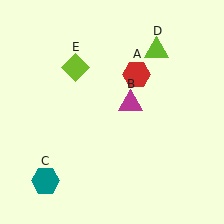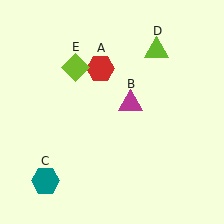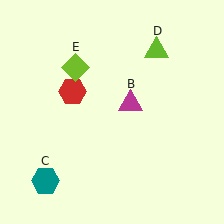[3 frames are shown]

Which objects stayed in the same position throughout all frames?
Magenta triangle (object B) and teal hexagon (object C) and lime triangle (object D) and lime diamond (object E) remained stationary.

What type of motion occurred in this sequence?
The red hexagon (object A) rotated counterclockwise around the center of the scene.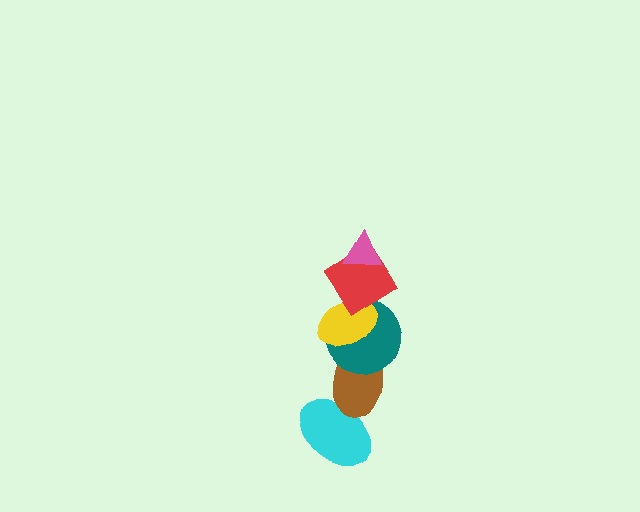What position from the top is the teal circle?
The teal circle is 4th from the top.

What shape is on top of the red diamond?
The pink triangle is on top of the red diamond.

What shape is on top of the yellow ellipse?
The red diamond is on top of the yellow ellipse.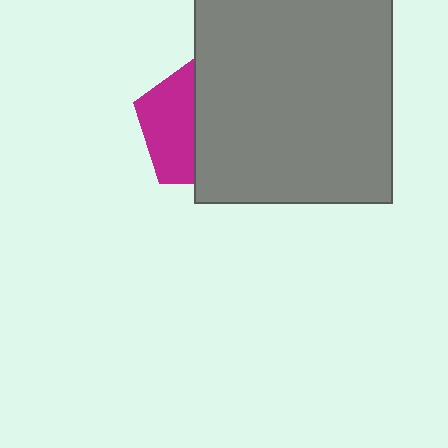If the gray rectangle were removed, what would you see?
You would see the complete magenta pentagon.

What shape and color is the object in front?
The object in front is a gray rectangle.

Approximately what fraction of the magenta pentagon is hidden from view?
Roughly 59% of the magenta pentagon is hidden behind the gray rectangle.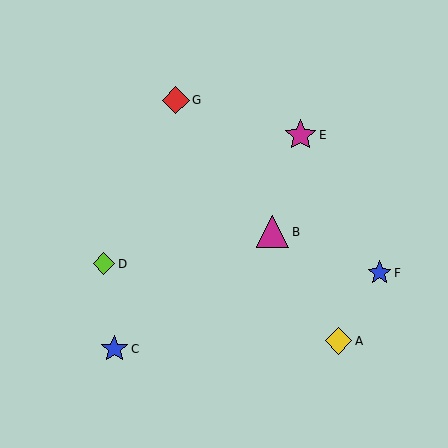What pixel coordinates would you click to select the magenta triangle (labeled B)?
Click at (273, 232) to select the magenta triangle B.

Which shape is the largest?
The magenta triangle (labeled B) is the largest.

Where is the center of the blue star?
The center of the blue star is at (380, 273).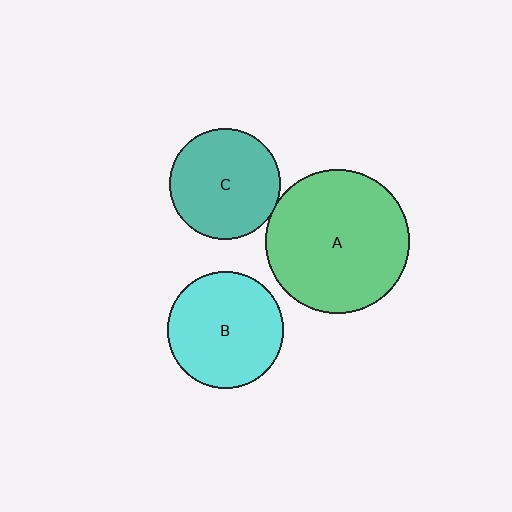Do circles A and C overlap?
Yes.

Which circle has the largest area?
Circle A (green).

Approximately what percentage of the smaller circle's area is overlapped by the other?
Approximately 5%.